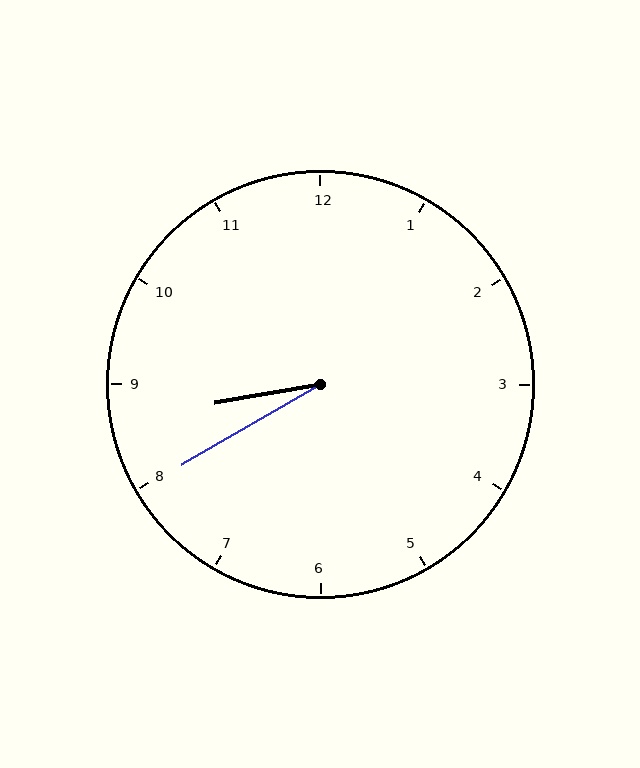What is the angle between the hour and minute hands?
Approximately 20 degrees.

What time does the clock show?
8:40.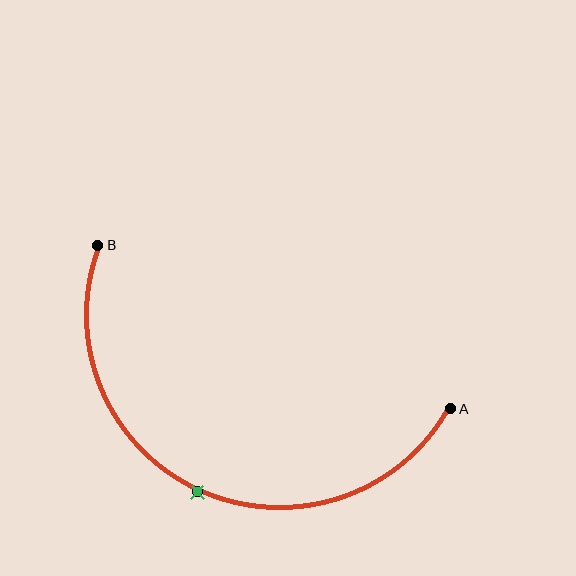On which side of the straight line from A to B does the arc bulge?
The arc bulges below the straight line connecting A and B.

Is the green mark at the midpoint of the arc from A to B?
Yes. The green mark lies on the arc at equal arc-length from both A and B — it is the arc midpoint.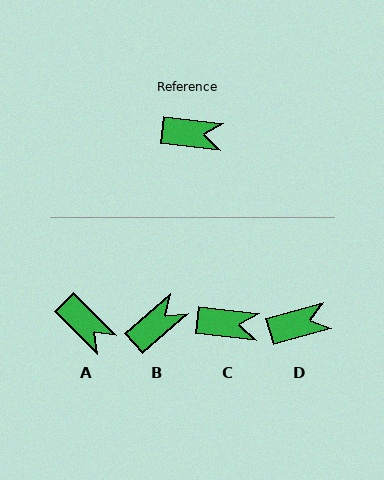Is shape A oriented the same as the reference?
No, it is off by about 38 degrees.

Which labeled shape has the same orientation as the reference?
C.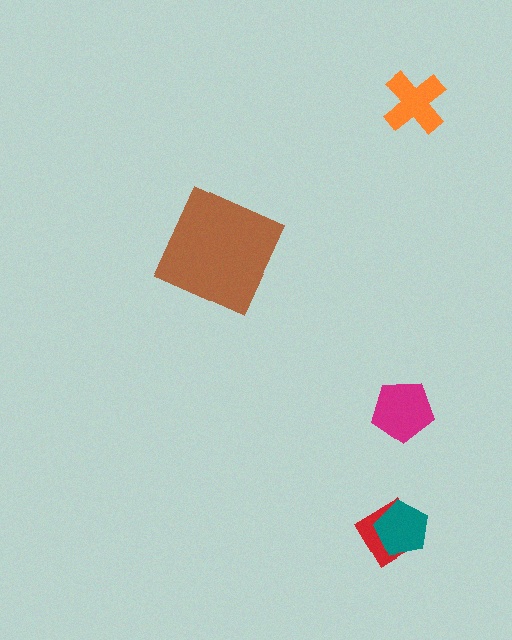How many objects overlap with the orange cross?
0 objects overlap with the orange cross.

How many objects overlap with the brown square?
0 objects overlap with the brown square.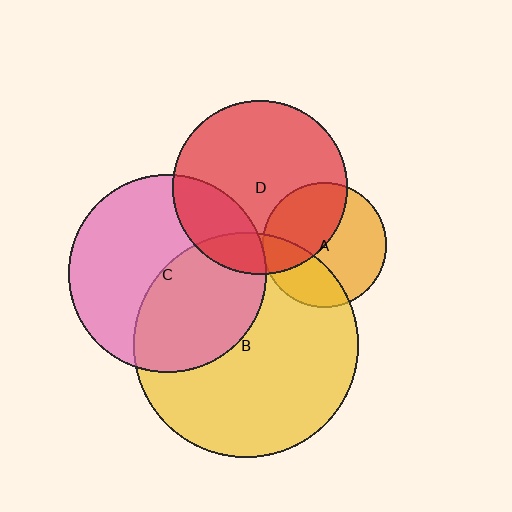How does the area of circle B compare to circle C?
Approximately 1.3 times.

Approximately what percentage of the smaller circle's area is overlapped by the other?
Approximately 25%.